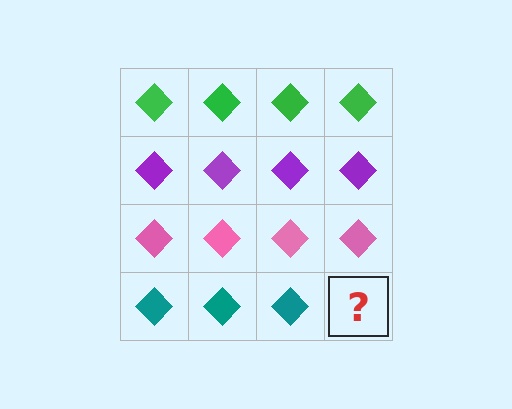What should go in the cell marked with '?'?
The missing cell should contain a teal diamond.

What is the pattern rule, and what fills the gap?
The rule is that each row has a consistent color. The gap should be filled with a teal diamond.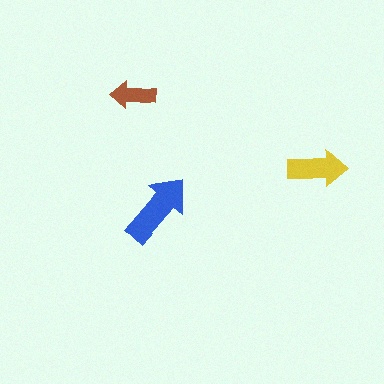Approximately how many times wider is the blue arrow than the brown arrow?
About 1.5 times wider.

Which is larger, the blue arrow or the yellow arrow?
The blue one.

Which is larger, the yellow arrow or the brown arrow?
The yellow one.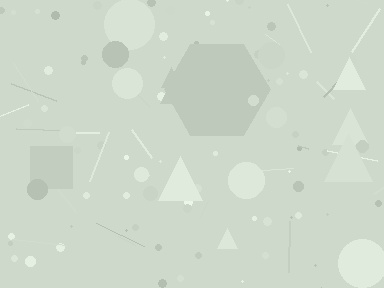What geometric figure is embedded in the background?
A hexagon is embedded in the background.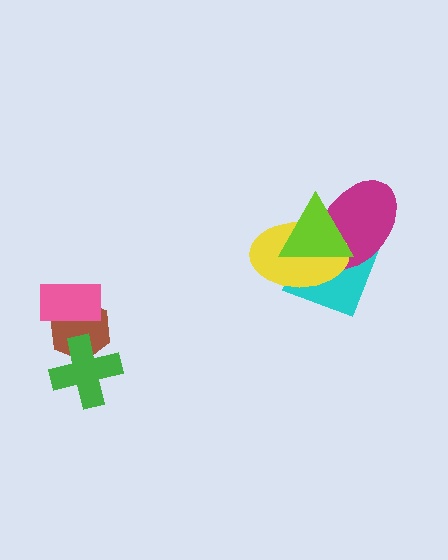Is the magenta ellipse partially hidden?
Yes, it is partially covered by another shape.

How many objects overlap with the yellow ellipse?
3 objects overlap with the yellow ellipse.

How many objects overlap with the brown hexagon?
2 objects overlap with the brown hexagon.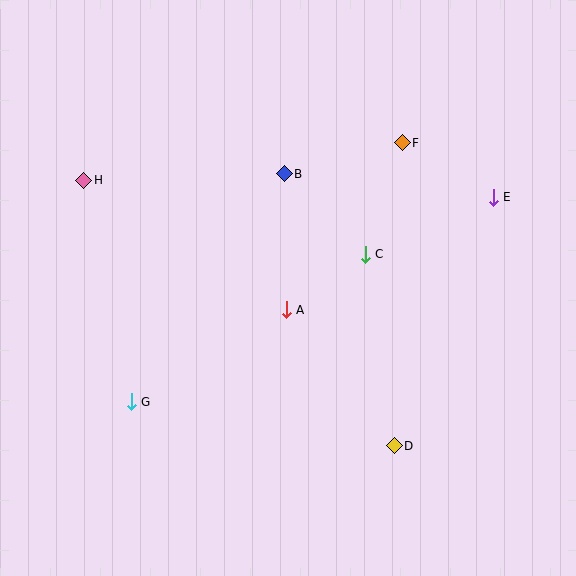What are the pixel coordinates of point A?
Point A is at (286, 310).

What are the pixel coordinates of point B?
Point B is at (284, 174).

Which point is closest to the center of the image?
Point A at (286, 310) is closest to the center.